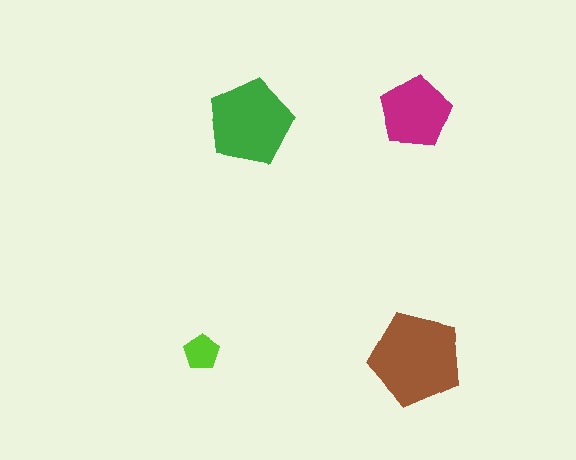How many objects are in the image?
There are 4 objects in the image.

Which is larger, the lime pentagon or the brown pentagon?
The brown one.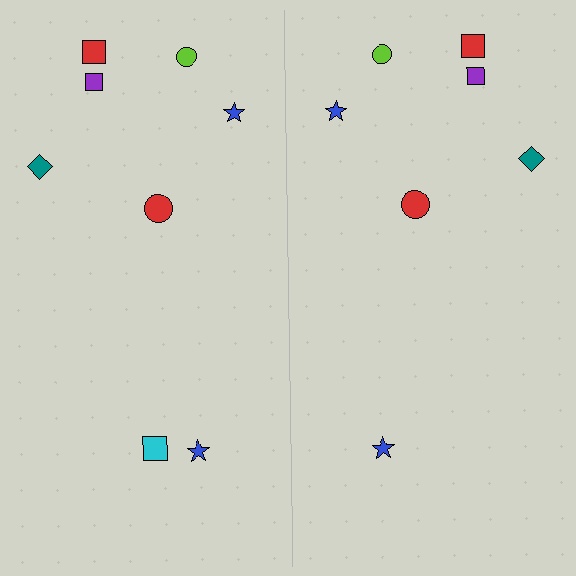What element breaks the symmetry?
A cyan square is missing from the right side.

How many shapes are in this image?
There are 15 shapes in this image.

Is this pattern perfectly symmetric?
No, the pattern is not perfectly symmetric. A cyan square is missing from the right side.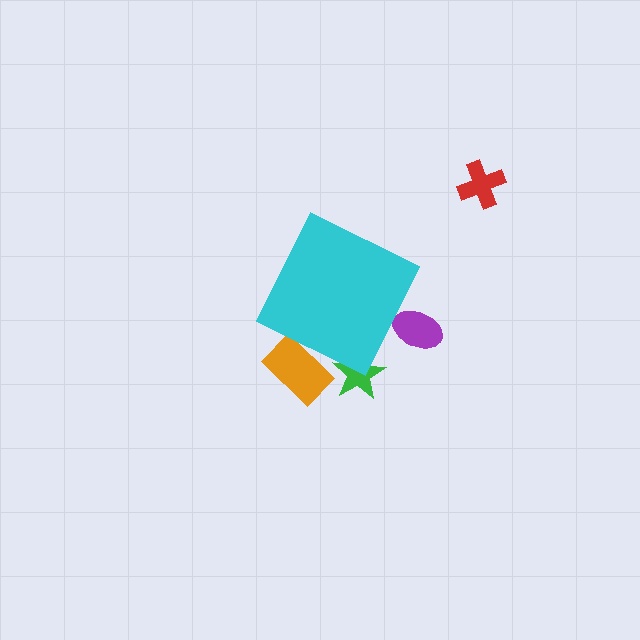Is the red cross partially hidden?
No, the red cross is fully visible.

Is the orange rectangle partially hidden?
Yes, the orange rectangle is partially hidden behind the cyan diamond.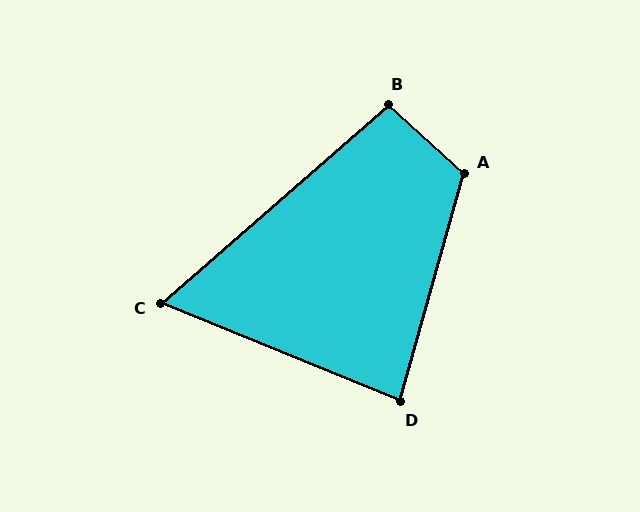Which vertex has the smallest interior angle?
C, at approximately 63 degrees.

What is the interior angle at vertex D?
Approximately 83 degrees (acute).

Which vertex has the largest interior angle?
A, at approximately 117 degrees.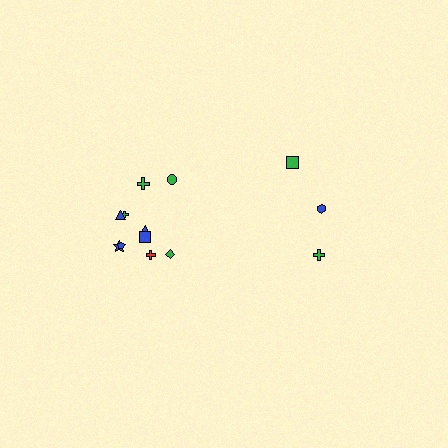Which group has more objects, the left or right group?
The left group.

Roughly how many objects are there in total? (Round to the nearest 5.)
Roughly 15 objects in total.